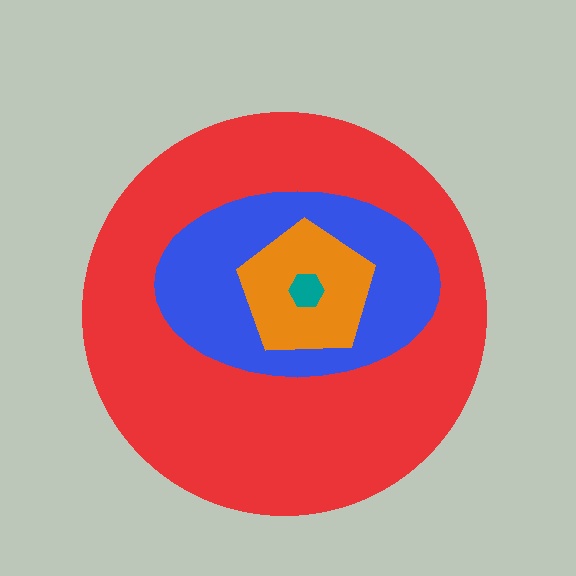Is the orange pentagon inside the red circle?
Yes.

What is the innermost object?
The teal hexagon.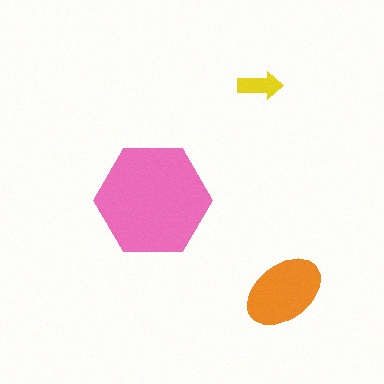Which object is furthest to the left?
The pink hexagon is leftmost.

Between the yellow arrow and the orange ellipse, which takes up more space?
The orange ellipse.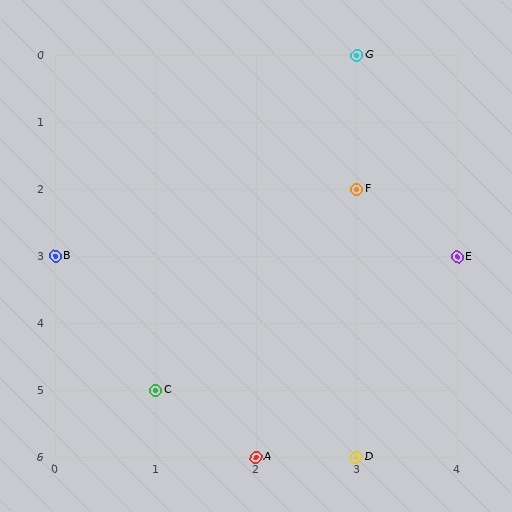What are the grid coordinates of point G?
Point G is at grid coordinates (3, 0).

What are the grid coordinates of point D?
Point D is at grid coordinates (3, 6).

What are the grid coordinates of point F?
Point F is at grid coordinates (3, 2).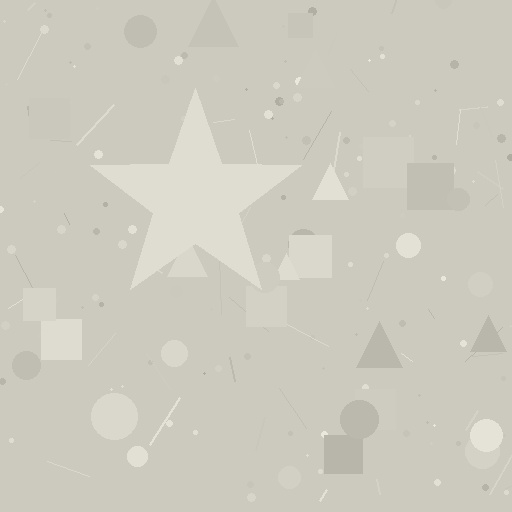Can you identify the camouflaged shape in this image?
The camouflaged shape is a star.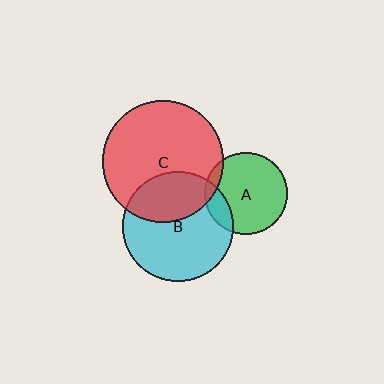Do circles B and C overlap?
Yes.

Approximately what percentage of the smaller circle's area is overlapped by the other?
Approximately 35%.